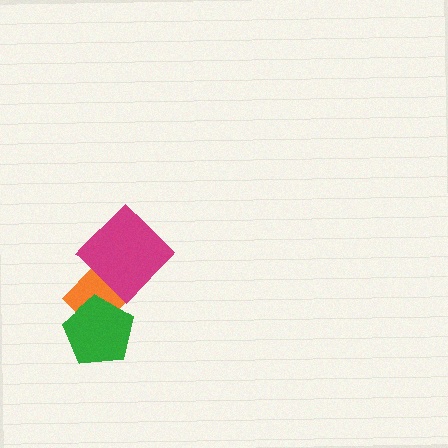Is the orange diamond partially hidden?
Yes, it is partially covered by another shape.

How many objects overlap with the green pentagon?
1 object overlaps with the green pentagon.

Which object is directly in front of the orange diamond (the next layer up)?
The green pentagon is directly in front of the orange diamond.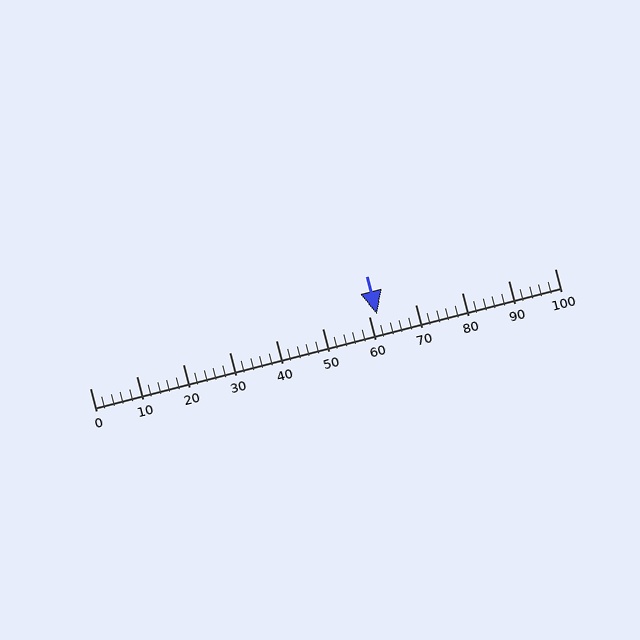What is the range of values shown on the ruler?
The ruler shows values from 0 to 100.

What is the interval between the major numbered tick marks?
The major tick marks are spaced 10 units apart.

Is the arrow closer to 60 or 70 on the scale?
The arrow is closer to 60.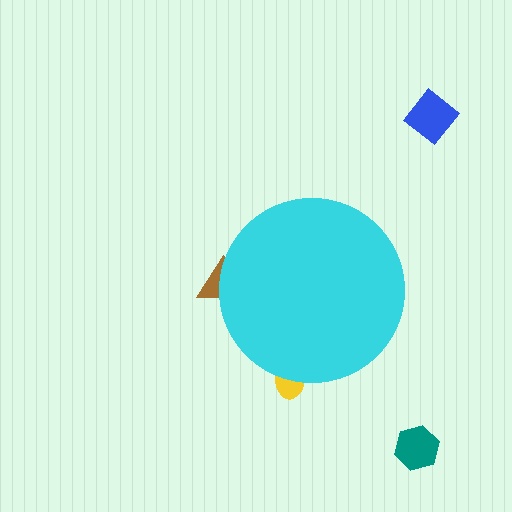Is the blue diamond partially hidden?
No, the blue diamond is fully visible.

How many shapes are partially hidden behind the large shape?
2 shapes are partially hidden.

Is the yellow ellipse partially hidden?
Yes, the yellow ellipse is partially hidden behind the cyan circle.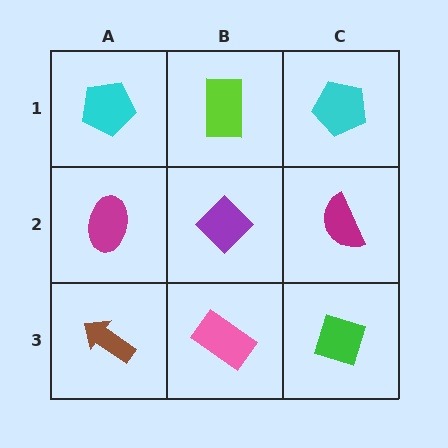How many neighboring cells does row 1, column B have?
3.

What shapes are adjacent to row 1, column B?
A purple diamond (row 2, column B), a cyan pentagon (row 1, column A), a cyan pentagon (row 1, column C).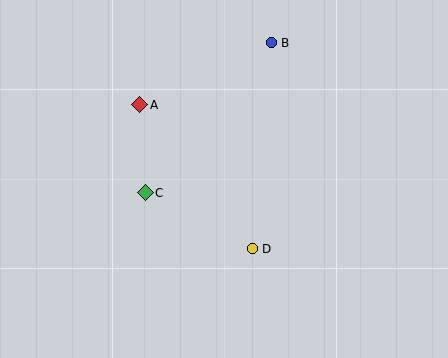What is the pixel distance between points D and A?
The distance between D and A is 183 pixels.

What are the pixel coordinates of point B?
Point B is at (271, 43).